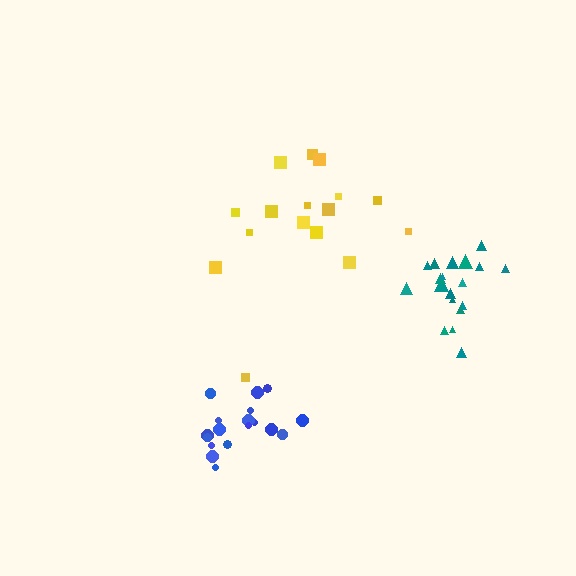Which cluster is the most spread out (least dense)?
Yellow.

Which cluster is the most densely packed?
Teal.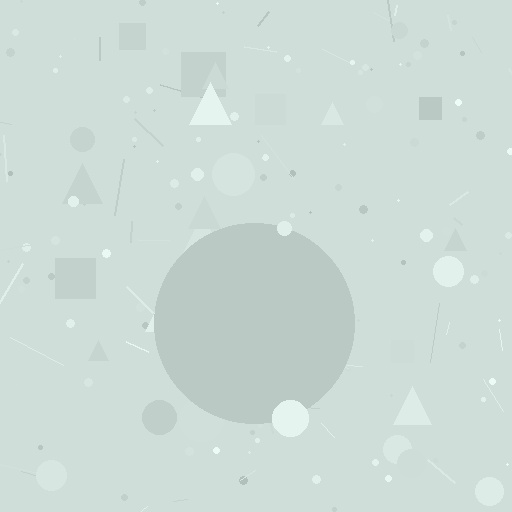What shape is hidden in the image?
A circle is hidden in the image.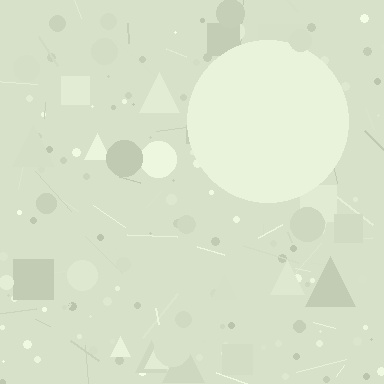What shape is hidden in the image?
A circle is hidden in the image.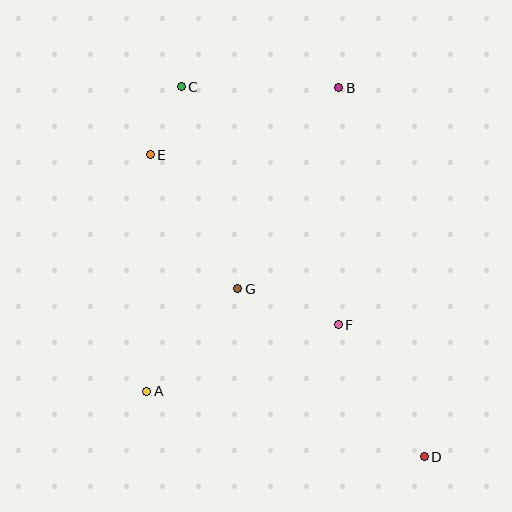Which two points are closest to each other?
Points C and E are closest to each other.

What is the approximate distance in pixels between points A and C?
The distance between A and C is approximately 307 pixels.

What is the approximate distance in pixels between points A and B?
The distance between A and B is approximately 359 pixels.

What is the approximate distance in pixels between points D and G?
The distance between D and G is approximately 251 pixels.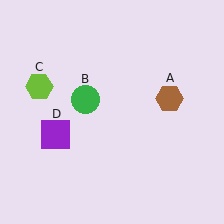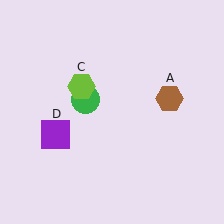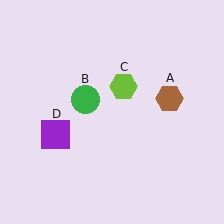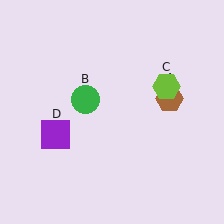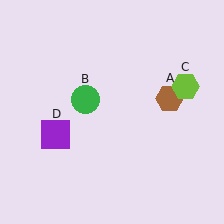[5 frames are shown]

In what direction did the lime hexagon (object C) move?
The lime hexagon (object C) moved right.